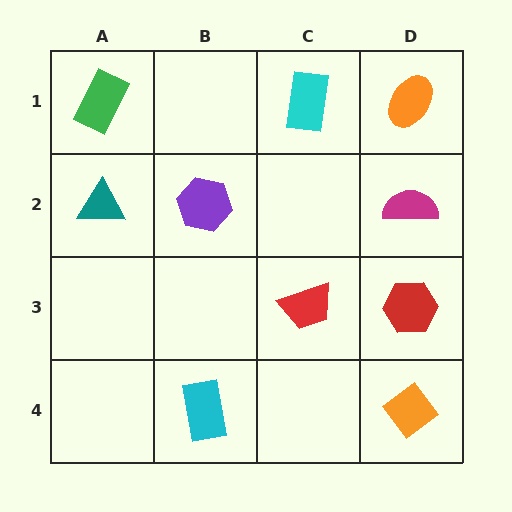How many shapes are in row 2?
3 shapes.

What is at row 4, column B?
A cyan rectangle.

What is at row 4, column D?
An orange diamond.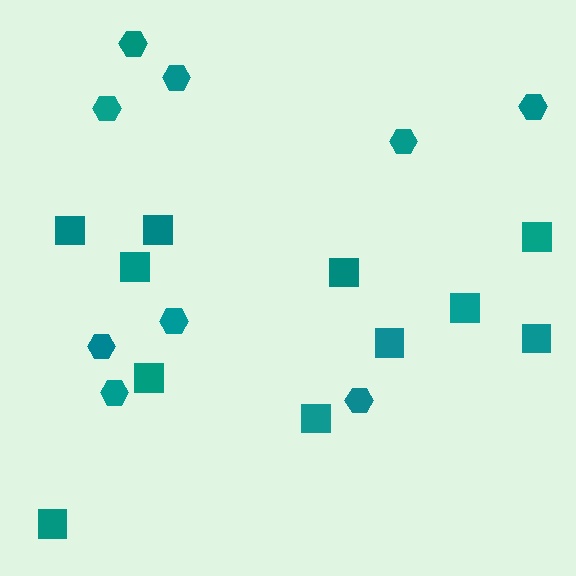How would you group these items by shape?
There are 2 groups: one group of hexagons (9) and one group of squares (11).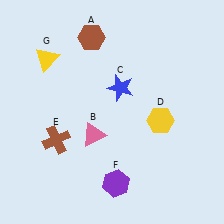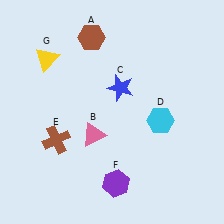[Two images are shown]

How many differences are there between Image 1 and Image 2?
There is 1 difference between the two images.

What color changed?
The hexagon (D) changed from yellow in Image 1 to cyan in Image 2.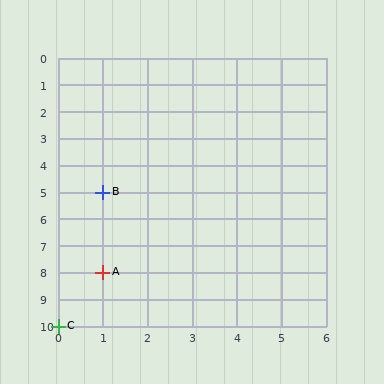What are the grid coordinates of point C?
Point C is at grid coordinates (0, 10).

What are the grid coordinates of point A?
Point A is at grid coordinates (1, 8).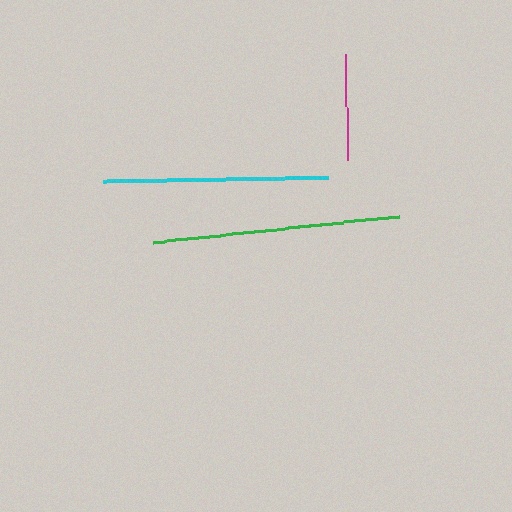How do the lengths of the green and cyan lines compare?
The green and cyan lines are approximately the same length.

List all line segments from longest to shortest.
From longest to shortest: green, cyan, magenta.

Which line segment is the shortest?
The magenta line is the shortest at approximately 106 pixels.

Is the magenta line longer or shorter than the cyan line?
The cyan line is longer than the magenta line.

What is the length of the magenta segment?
The magenta segment is approximately 106 pixels long.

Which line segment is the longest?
The green line is the longest at approximately 248 pixels.